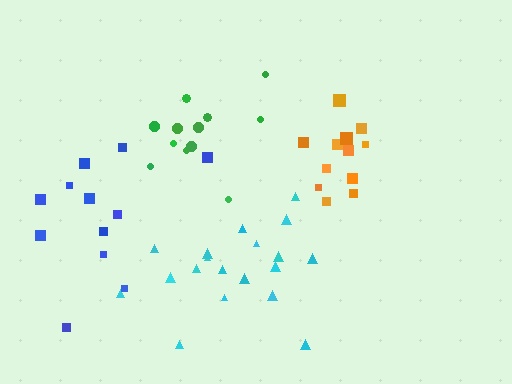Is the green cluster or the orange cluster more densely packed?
Orange.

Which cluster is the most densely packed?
Orange.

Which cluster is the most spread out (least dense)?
Blue.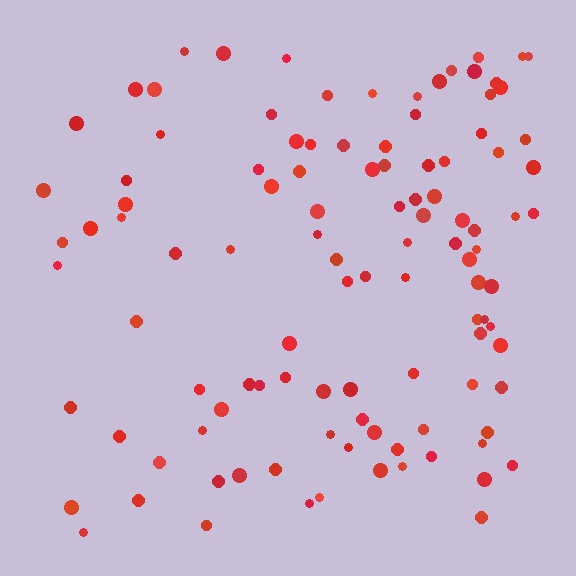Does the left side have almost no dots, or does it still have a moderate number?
Still a moderate number, just noticeably fewer than the right.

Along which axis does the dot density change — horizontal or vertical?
Horizontal.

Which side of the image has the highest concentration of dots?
The right.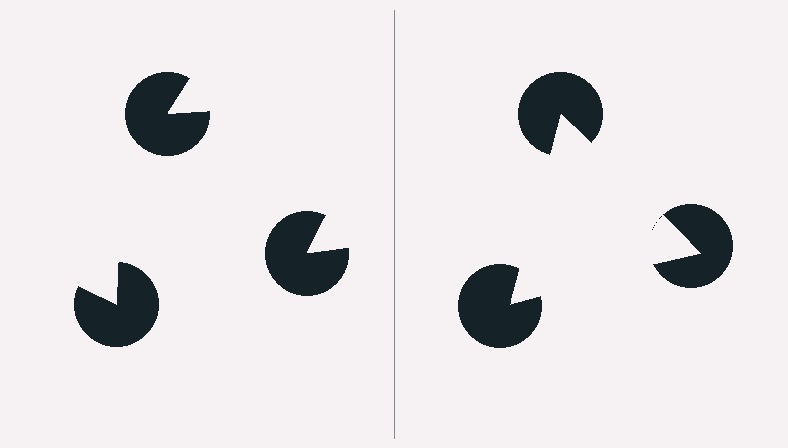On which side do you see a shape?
An illusory triangle appears on the right side. On the left side the wedge cuts are rotated, so no coherent shape forms.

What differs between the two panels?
The pac-man discs are positioned identically on both sides; only the wedge orientations differ. On the right they align to a triangle; on the left they are misaligned.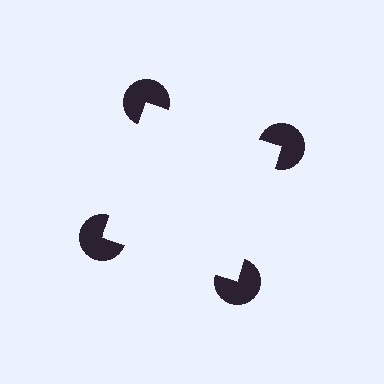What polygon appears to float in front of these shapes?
An illusory square — its edges are inferred from the aligned wedge cuts in the pac-man discs, not physically drawn.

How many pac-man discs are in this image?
There are 4 — one at each vertex of the illusory square.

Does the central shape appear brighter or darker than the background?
It typically appears slightly brighter than the background, even though no actual brightness change is drawn.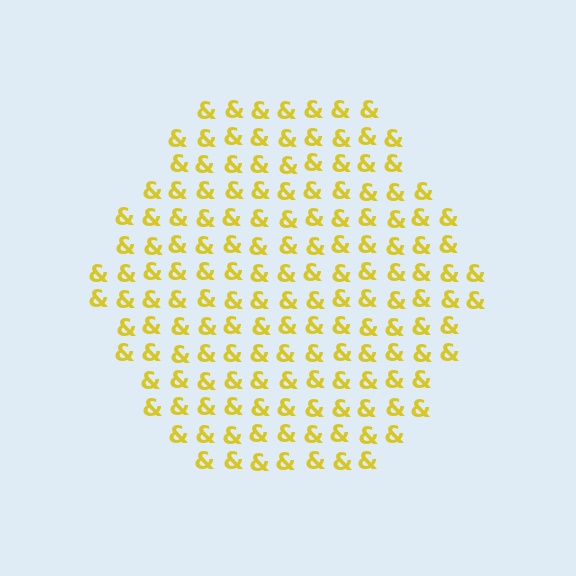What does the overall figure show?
The overall figure shows a hexagon.